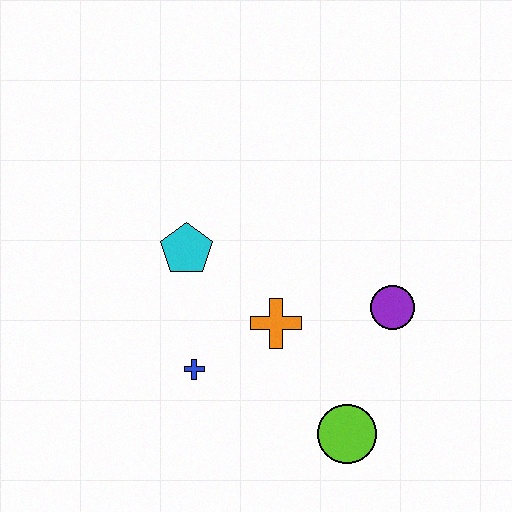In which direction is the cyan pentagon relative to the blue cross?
The cyan pentagon is above the blue cross.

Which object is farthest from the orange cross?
The lime circle is farthest from the orange cross.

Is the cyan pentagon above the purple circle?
Yes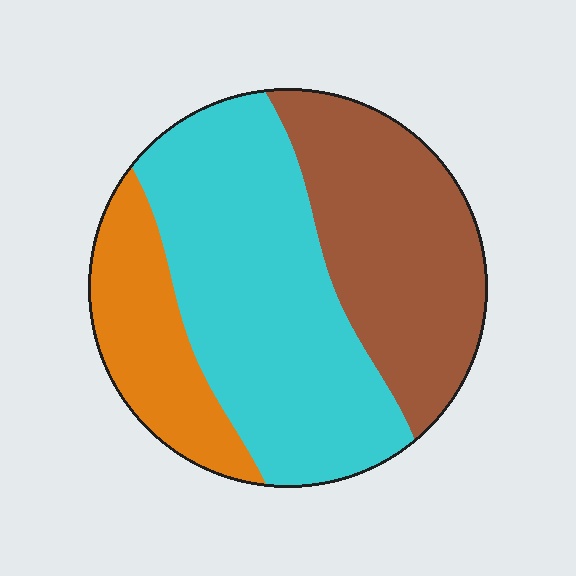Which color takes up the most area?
Cyan, at roughly 50%.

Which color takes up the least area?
Orange, at roughly 20%.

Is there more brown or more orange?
Brown.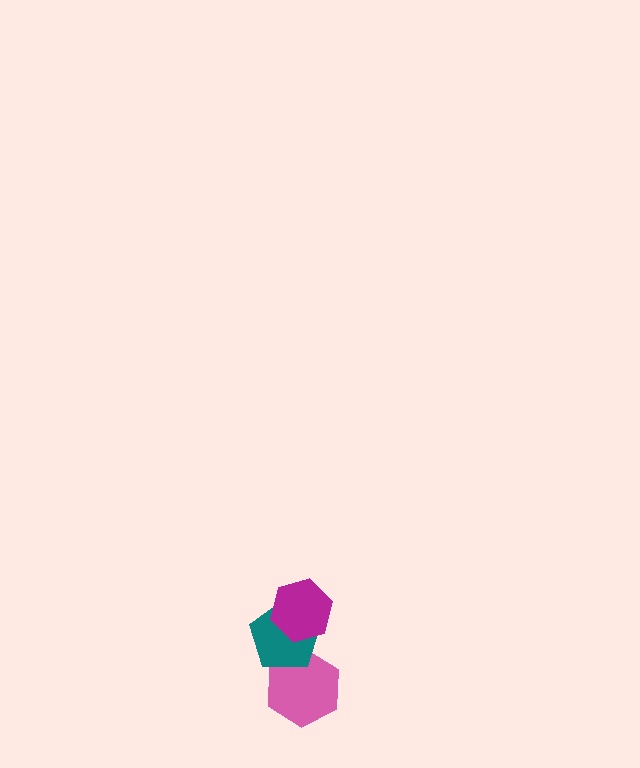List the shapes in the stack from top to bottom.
From top to bottom: the magenta hexagon, the teal pentagon, the pink hexagon.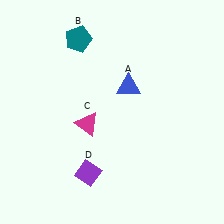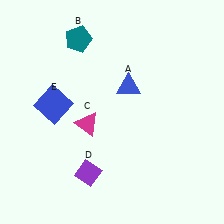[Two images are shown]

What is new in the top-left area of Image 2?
A blue square (E) was added in the top-left area of Image 2.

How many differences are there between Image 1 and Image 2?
There is 1 difference between the two images.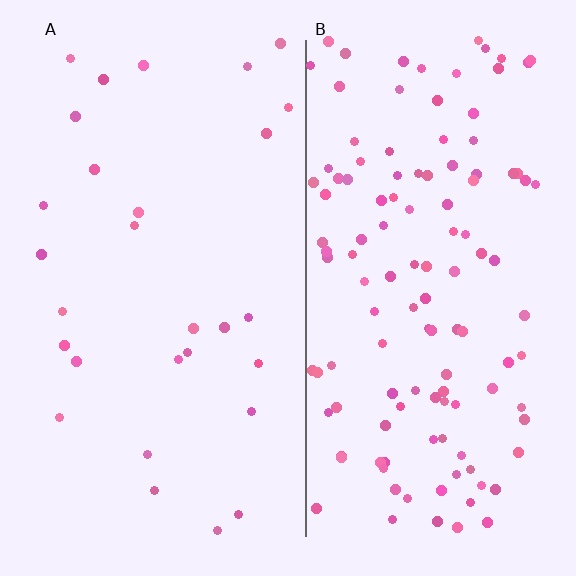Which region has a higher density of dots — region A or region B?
B (the right).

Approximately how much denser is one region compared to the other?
Approximately 4.3× — region B over region A.